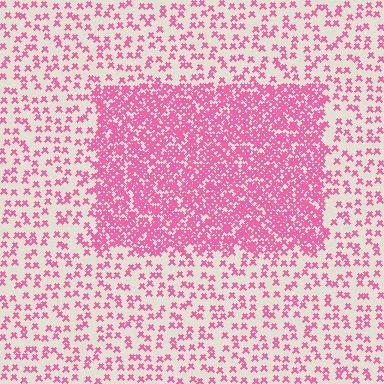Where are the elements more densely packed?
The elements are more densely packed inside the rectangle boundary.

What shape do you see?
I see a rectangle.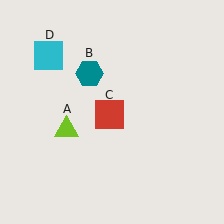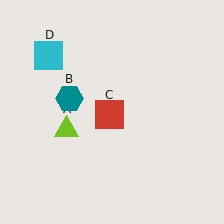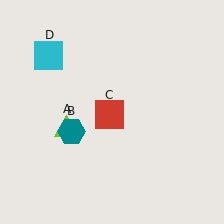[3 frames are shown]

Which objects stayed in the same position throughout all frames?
Lime triangle (object A) and red square (object C) and cyan square (object D) remained stationary.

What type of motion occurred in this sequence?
The teal hexagon (object B) rotated counterclockwise around the center of the scene.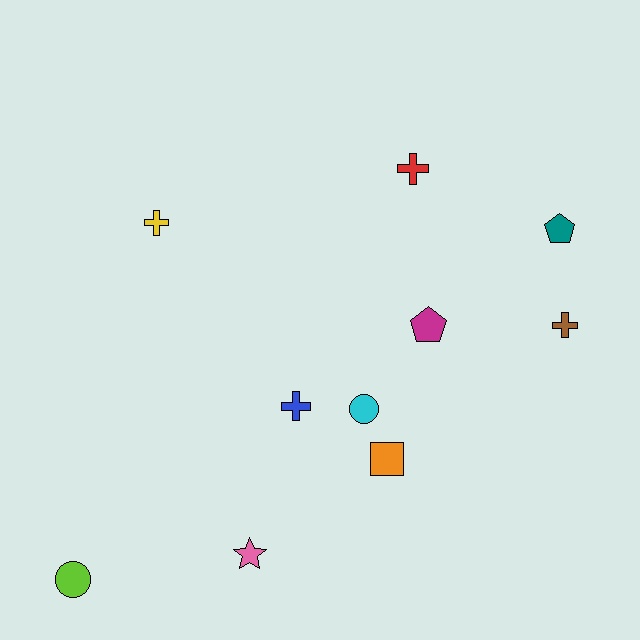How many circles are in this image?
There are 2 circles.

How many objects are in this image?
There are 10 objects.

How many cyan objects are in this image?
There is 1 cyan object.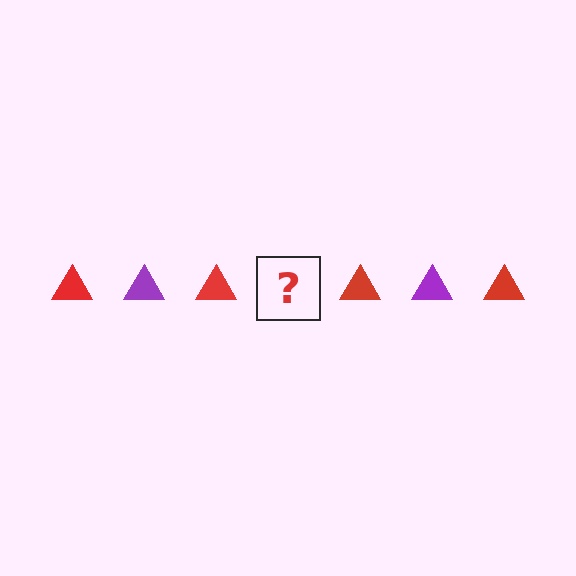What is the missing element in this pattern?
The missing element is a purple triangle.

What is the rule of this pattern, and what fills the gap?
The rule is that the pattern cycles through red, purple triangles. The gap should be filled with a purple triangle.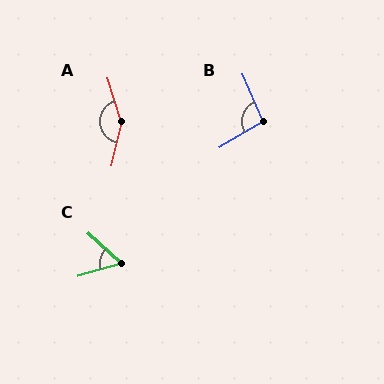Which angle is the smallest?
C, at approximately 58 degrees.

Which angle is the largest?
A, at approximately 150 degrees.